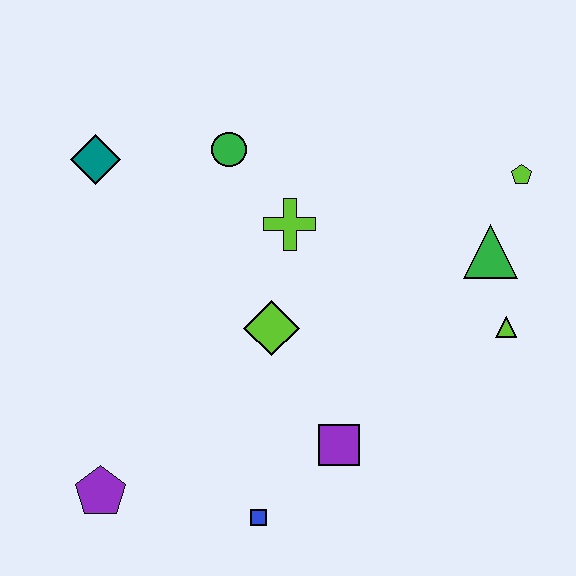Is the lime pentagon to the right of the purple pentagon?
Yes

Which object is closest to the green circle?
The lime cross is closest to the green circle.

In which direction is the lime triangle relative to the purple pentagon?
The lime triangle is to the right of the purple pentagon.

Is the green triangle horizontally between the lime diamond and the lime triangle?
Yes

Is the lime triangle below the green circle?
Yes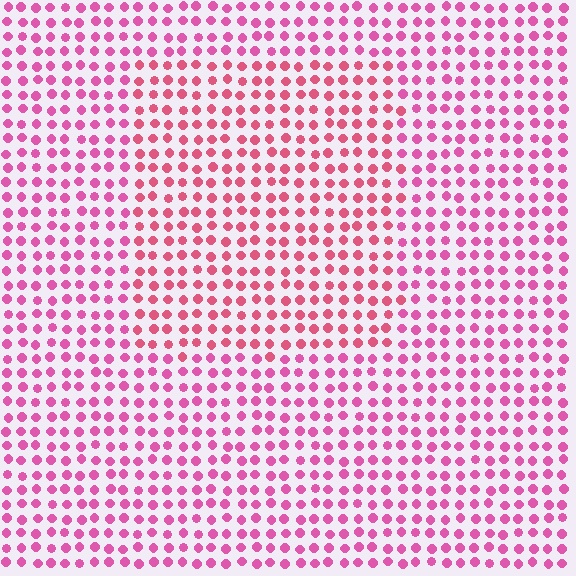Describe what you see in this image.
The image is filled with small pink elements in a uniform arrangement. A rectangle-shaped region is visible where the elements are tinted to a slightly different hue, forming a subtle color boundary.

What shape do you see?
I see a rectangle.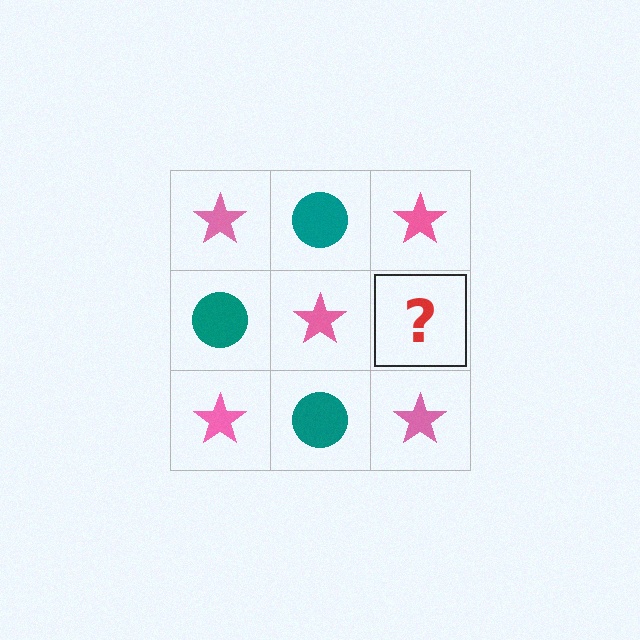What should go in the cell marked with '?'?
The missing cell should contain a teal circle.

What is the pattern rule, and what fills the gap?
The rule is that it alternates pink star and teal circle in a checkerboard pattern. The gap should be filled with a teal circle.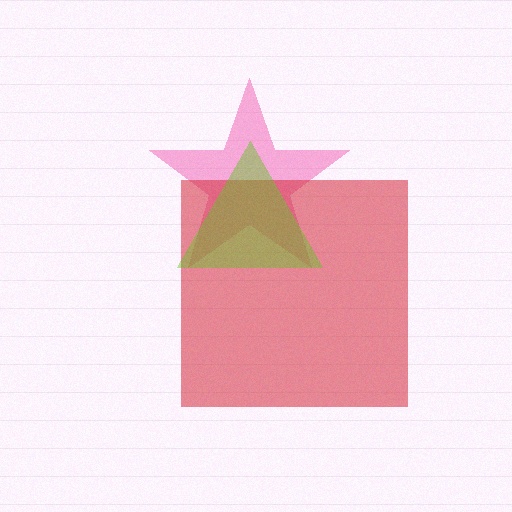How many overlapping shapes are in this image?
There are 3 overlapping shapes in the image.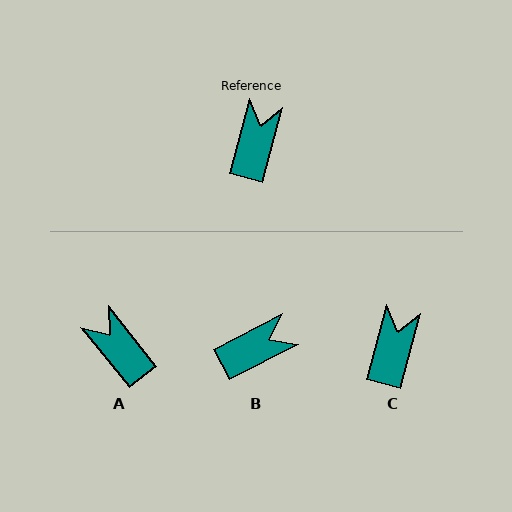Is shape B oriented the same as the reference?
No, it is off by about 47 degrees.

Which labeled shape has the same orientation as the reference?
C.